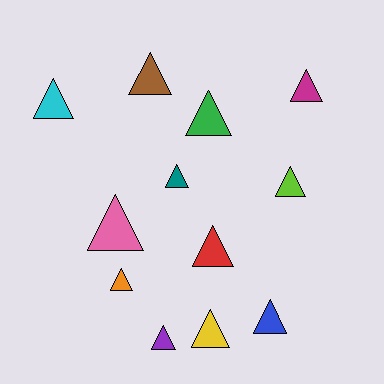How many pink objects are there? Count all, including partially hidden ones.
There is 1 pink object.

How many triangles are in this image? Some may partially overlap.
There are 12 triangles.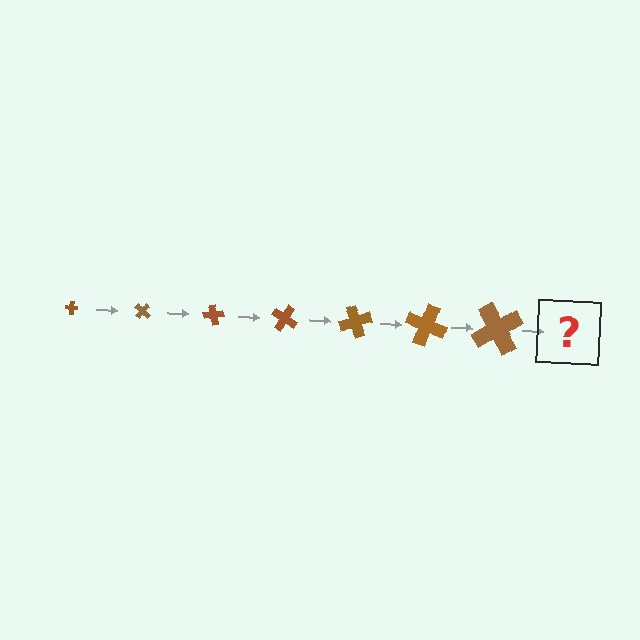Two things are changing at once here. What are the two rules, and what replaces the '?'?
The two rules are that the cross grows larger each step and it rotates 40 degrees each step. The '?' should be a cross, larger than the previous one and rotated 280 degrees from the start.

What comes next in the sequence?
The next element should be a cross, larger than the previous one and rotated 280 degrees from the start.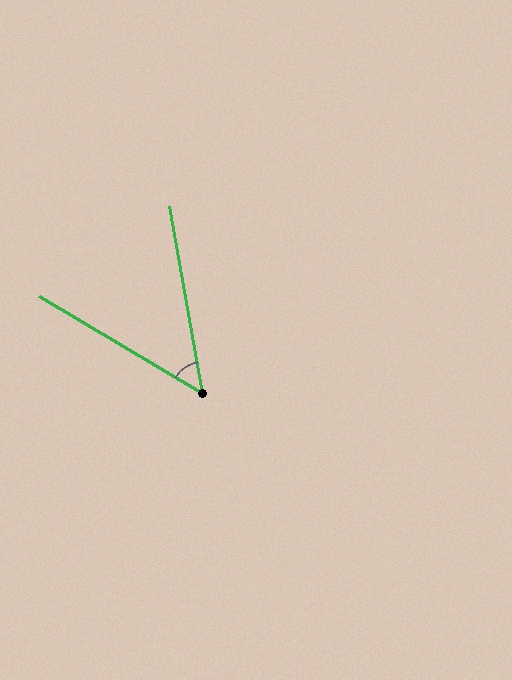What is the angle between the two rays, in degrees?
Approximately 49 degrees.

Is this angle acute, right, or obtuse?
It is acute.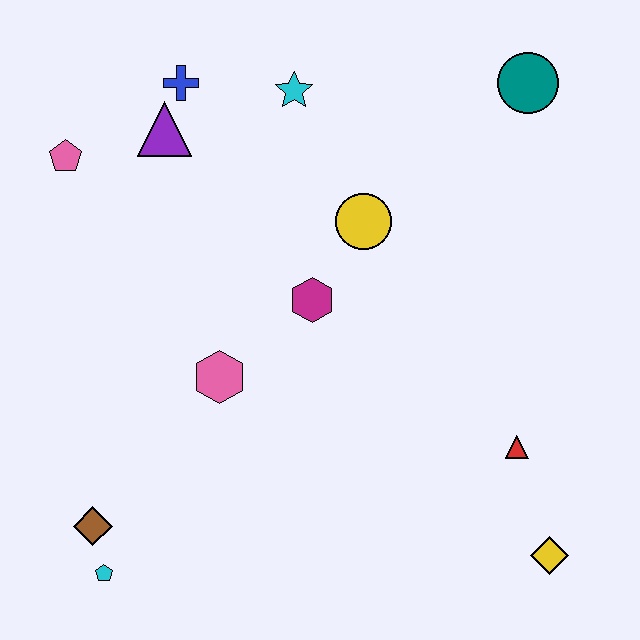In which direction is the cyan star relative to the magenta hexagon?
The cyan star is above the magenta hexagon.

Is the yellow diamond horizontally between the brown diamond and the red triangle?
No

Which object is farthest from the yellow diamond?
The pink pentagon is farthest from the yellow diamond.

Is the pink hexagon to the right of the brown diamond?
Yes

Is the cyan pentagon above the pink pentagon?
No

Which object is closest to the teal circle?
The yellow circle is closest to the teal circle.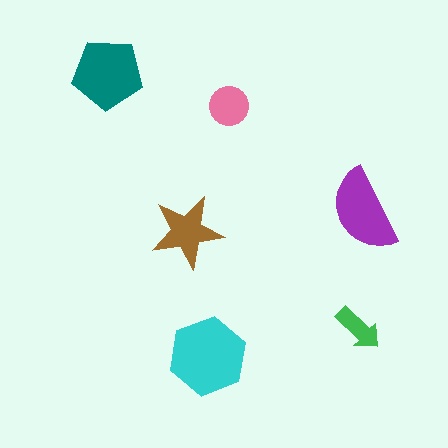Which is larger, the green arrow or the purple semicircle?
The purple semicircle.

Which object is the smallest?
The green arrow.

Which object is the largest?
The cyan hexagon.